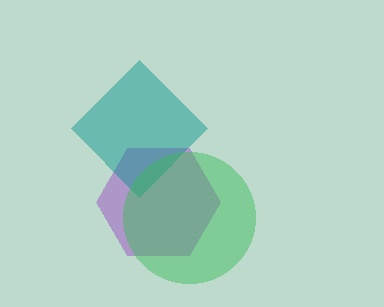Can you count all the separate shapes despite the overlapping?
Yes, there are 3 separate shapes.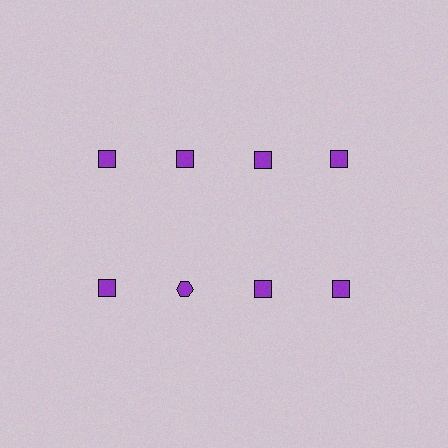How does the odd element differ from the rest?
It has a different shape: hexagon instead of square.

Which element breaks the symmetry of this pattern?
The purple hexagon in the second row, second from left column breaks the symmetry. All other shapes are purple squares.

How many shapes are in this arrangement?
There are 8 shapes arranged in a grid pattern.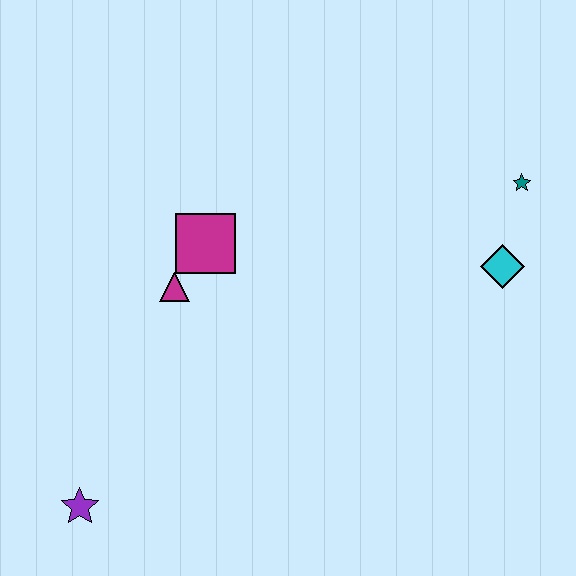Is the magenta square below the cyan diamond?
No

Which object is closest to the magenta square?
The magenta triangle is closest to the magenta square.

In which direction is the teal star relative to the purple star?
The teal star is to the right of the purple star.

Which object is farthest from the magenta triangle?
The teal star is farthest from the magenta triangle.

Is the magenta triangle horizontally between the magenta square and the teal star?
No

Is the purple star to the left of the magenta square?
Yes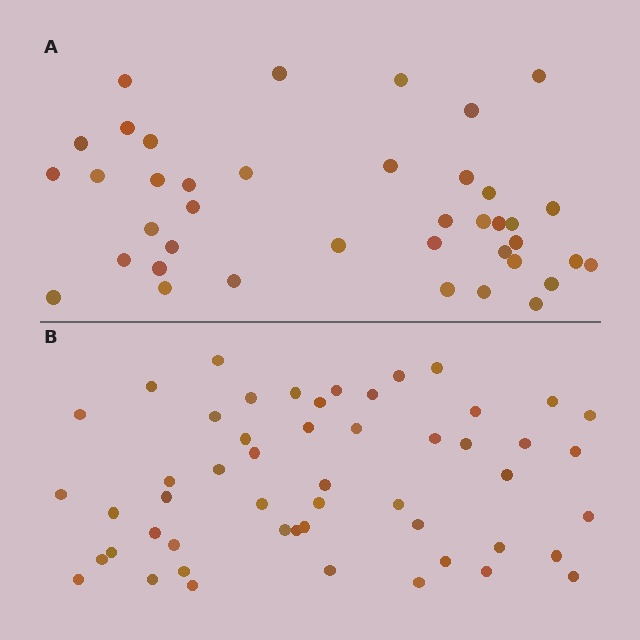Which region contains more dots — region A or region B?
Region B (the bottom region) has more dots.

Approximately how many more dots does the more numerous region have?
Region B has roughly 12 or so more dots than region A.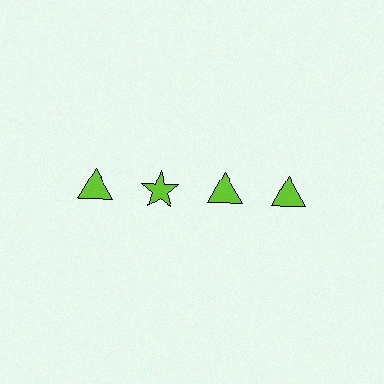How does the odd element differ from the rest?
It has a different shape: star instead of triangle.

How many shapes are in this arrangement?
There are 4 shapes arranged in a grid pattern.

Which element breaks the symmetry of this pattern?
The lime star in the top row, second from left column breaks the symmetry. All other shapes are lime triangles.